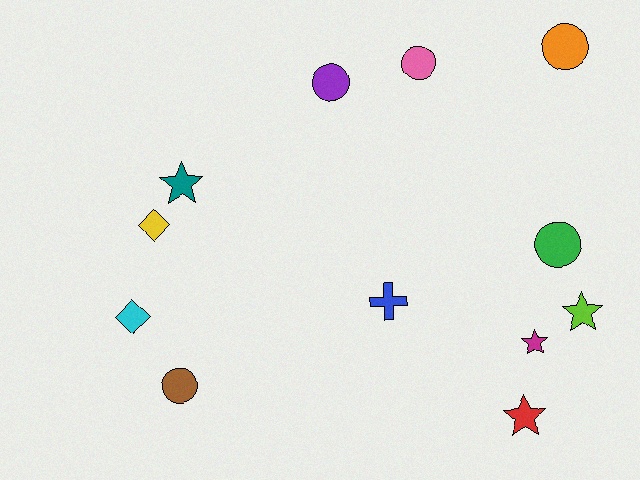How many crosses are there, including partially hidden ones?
There is 1 cross.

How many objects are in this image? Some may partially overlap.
There are 12 objects.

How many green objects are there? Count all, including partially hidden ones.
There is 1 green object.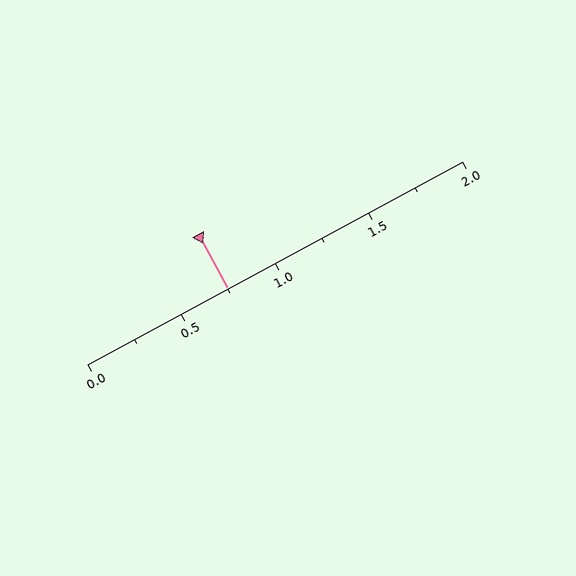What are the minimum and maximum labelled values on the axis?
The axis runs from 0.0 to 2.0.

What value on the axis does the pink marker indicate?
The marker indicates approximately 0.75.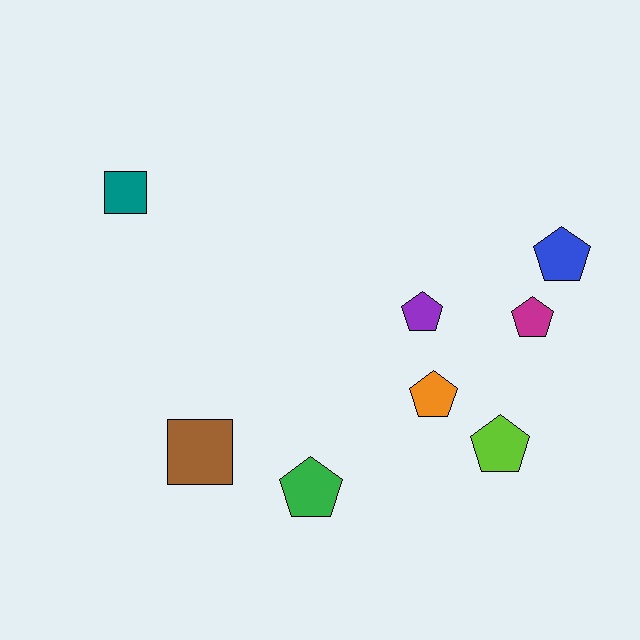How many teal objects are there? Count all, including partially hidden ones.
There is 1 teal object.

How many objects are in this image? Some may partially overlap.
There are 8 objects.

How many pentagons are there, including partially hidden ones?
There are 6 pentagons.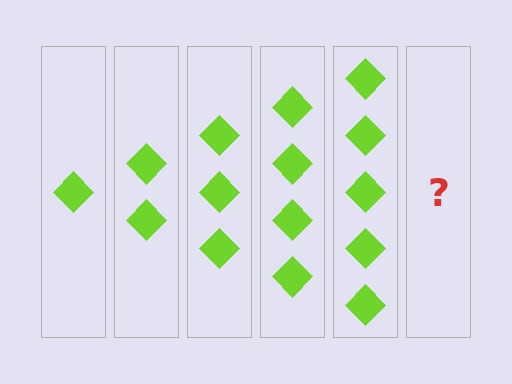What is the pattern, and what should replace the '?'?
The pattern is that each step adds one more diamond. The '?' should be 6 diamonds.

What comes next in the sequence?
The next element should be 6 diamonds.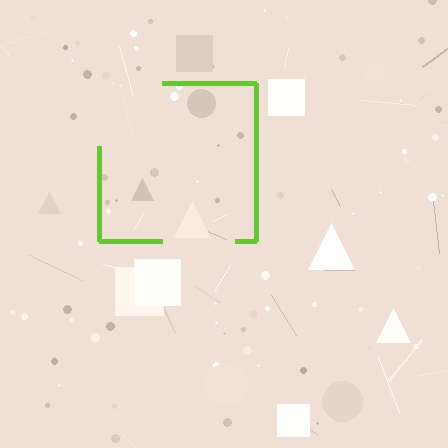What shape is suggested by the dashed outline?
The dashed outline suggests a square.